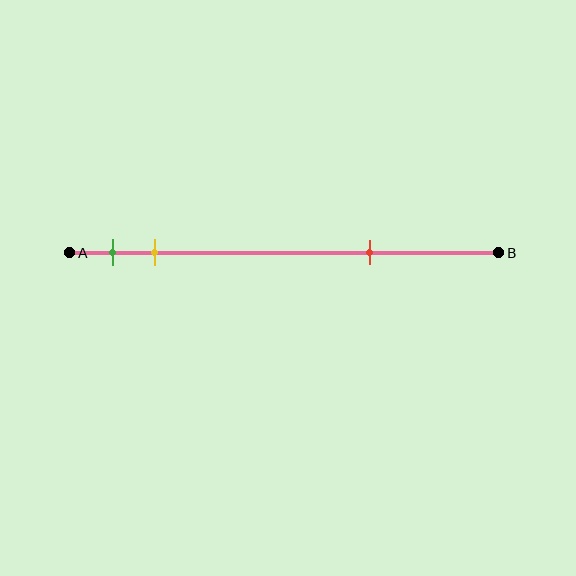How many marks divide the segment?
There are 3 marks dividing the segment.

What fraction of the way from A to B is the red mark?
The red mark is approximately 70% (0.7) of the way from A to B.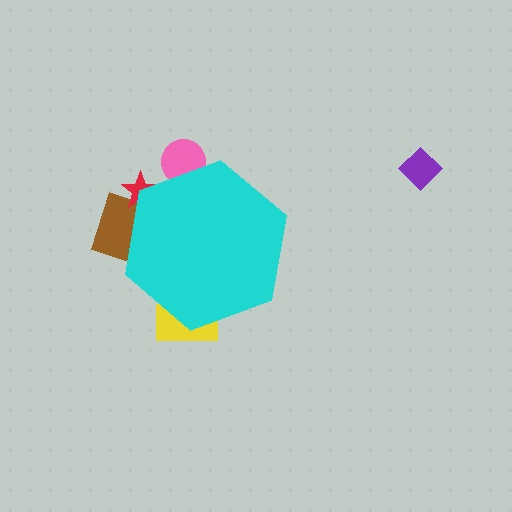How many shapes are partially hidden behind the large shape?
4 shapes are partially hidden.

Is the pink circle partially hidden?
Yes, the pink circle is partially hidden behind the cyan hexagon.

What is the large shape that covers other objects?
A cyan hexagon.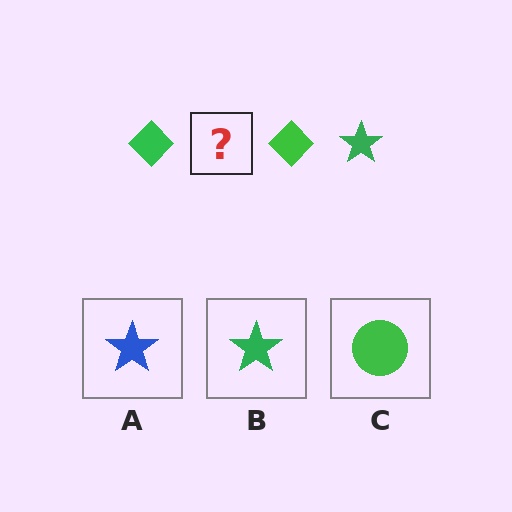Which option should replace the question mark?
Option B.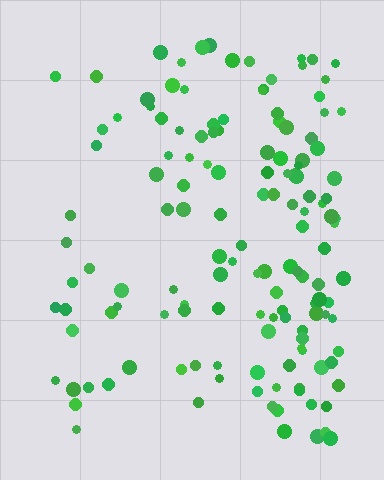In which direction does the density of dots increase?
From left to right, with the right side densest.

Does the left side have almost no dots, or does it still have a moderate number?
Still a moderate number, just noticeably fewer than the right.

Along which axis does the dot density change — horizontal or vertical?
Horizontal.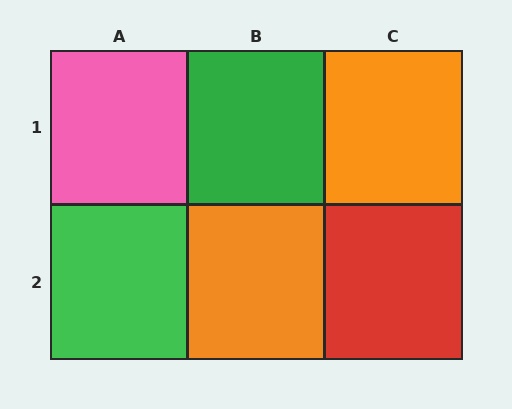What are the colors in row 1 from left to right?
Pink, green, orange.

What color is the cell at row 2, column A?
Green.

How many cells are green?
2 cells are green.